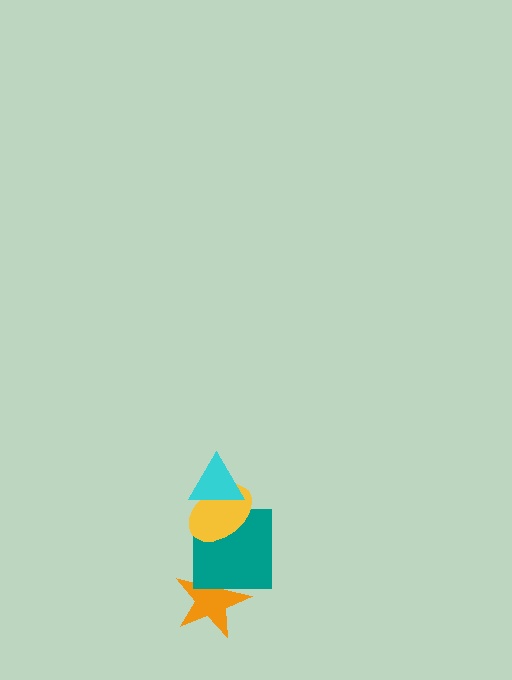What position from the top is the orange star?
The orange star is 4th from the top.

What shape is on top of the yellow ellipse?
The cyan triangle is on top of the yellow ellipse.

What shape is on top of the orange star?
The teal square is on top of the orange star.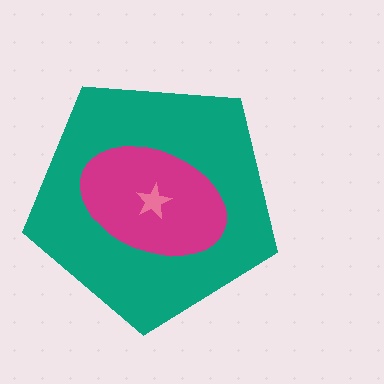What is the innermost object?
The pink star.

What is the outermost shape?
The teal pentagon.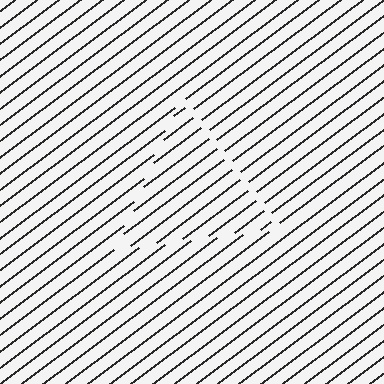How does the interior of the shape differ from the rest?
The interior of the shape contains the same grating, shifted by half a period — the contour is defined by the phase discontinuity where line-ends from the inner and outer gratings abut.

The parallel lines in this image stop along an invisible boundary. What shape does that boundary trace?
An illusory triangle. The interior of the shape contains the same grating, shifted by half a period — the contour is defined by the phase discontinuity where line-ends from the inner and outer gratings abut.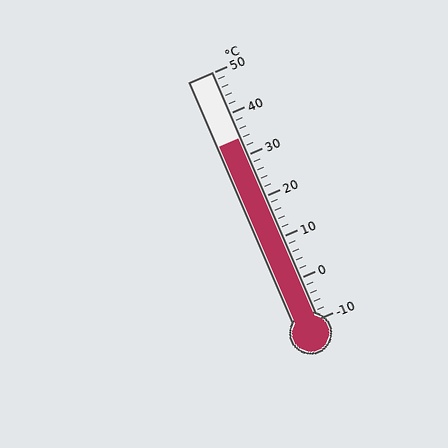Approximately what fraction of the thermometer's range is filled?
The thermometer is filled to approximately 75% of its range.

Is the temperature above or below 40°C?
The temperature is below 40°C.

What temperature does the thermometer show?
The thermometer shows approximately 34°C.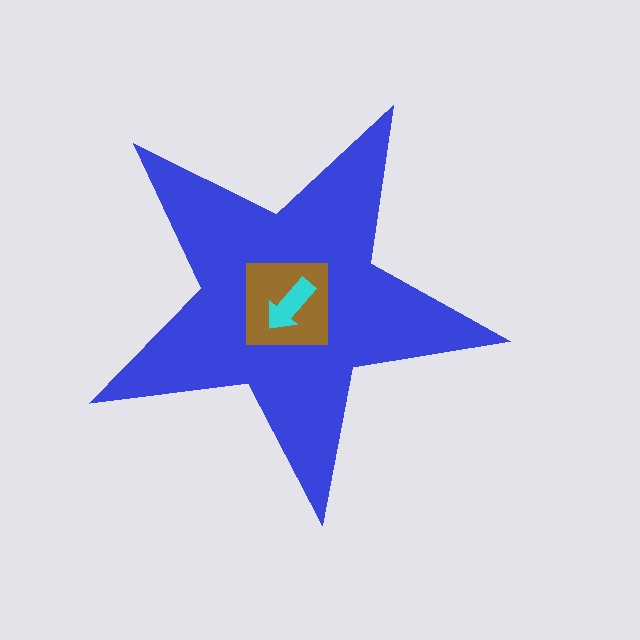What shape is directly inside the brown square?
The cyan arrow.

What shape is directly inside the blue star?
The brown square.